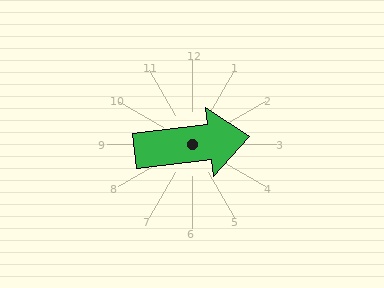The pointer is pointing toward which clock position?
Roughly 3 o'clock.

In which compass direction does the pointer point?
East.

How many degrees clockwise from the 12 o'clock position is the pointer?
Approximately 83 degrees.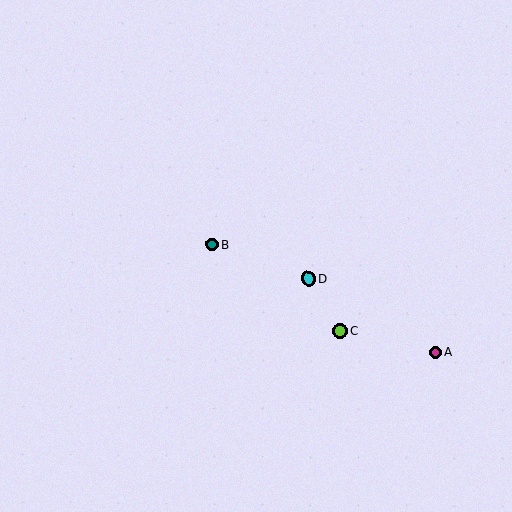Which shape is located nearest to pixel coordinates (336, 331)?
The lime circle (labeled C) at (340, 331) is nearest to that location.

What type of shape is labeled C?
Shape C is a lime circle.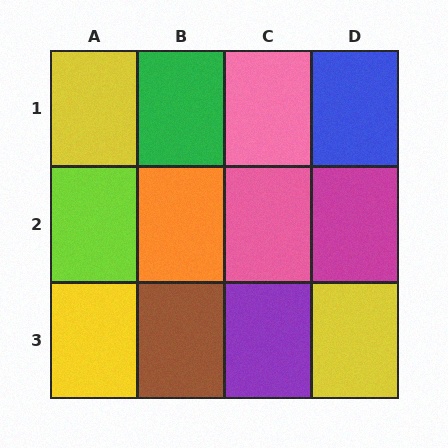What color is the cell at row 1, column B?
Green.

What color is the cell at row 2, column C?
Pink.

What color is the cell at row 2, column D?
Magenta.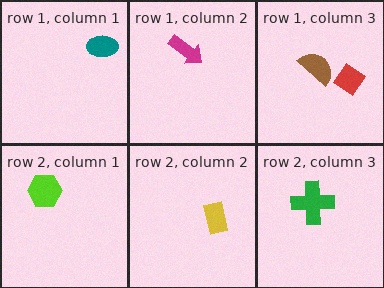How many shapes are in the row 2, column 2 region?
1.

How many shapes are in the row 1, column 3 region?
2.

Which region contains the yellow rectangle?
The row 2, column 2 region.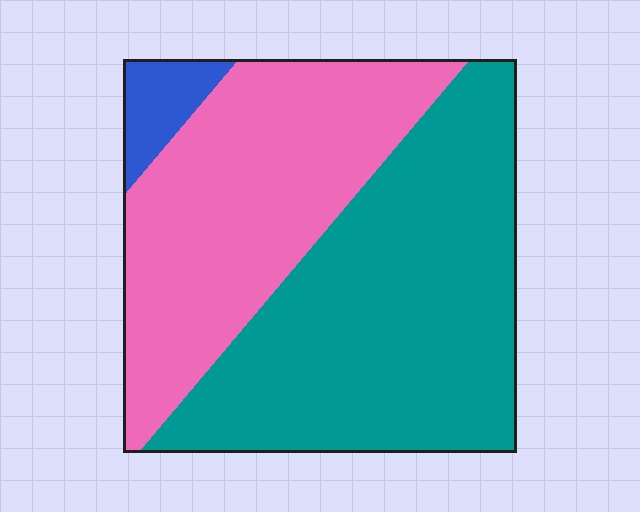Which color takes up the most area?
Teal, at roughly 55%.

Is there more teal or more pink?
Teal.